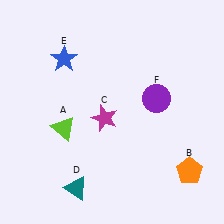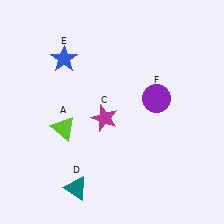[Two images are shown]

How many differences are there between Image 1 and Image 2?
There is 1 difference between the two images.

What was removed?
The orange pentagon (B) was removed in Image 2.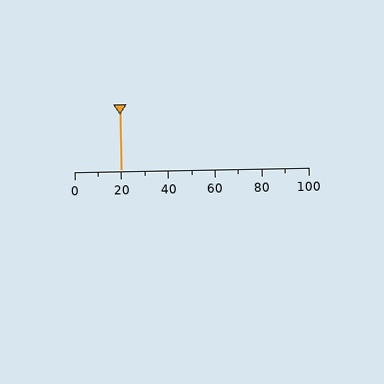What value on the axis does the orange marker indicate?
The marker indicates approximately 20.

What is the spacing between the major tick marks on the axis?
The major ticks are spaced 20 apart.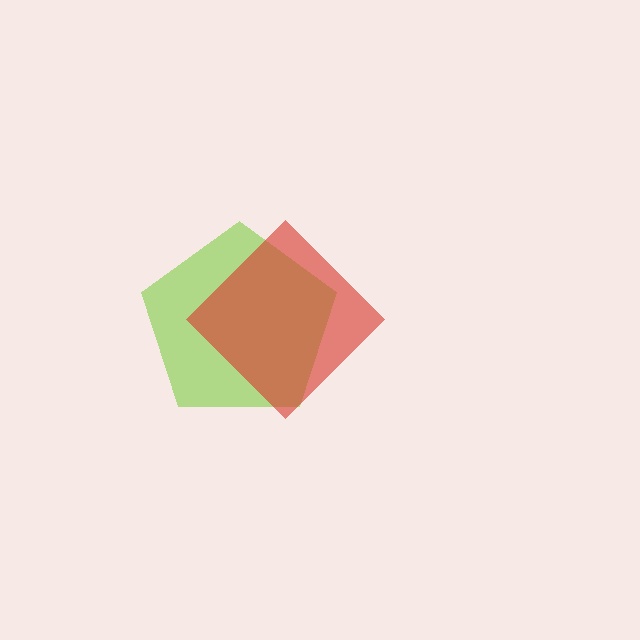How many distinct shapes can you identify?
There are 2 distinct shapes: a lime pentagon, a red diamond.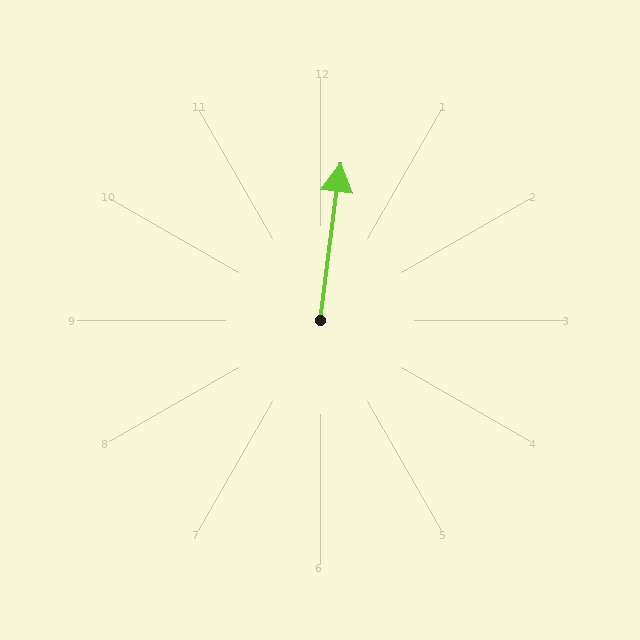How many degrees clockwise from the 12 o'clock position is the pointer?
Approximately 7 degrees.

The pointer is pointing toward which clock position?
Roughly 12 o'clock.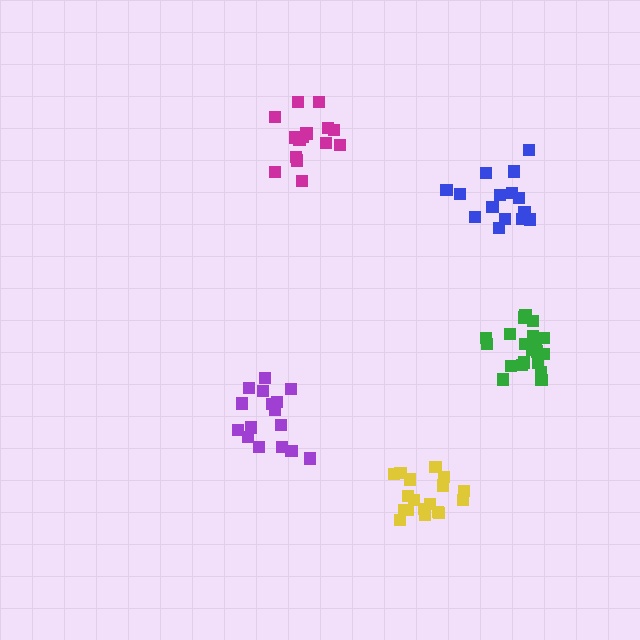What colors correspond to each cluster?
The clusters are colored: purple, magenta, blue, yellow, green.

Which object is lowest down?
The yellow cluster is bottommost.